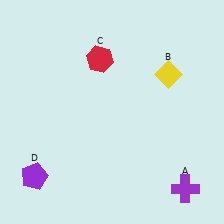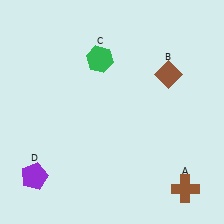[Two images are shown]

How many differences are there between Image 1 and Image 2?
There are 3 differences between the two images.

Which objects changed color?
A changed from purple to brown. B changed from yellow to brown. C changed from red to green.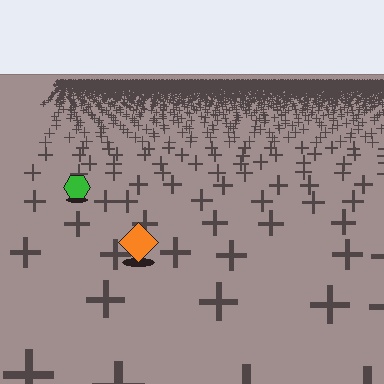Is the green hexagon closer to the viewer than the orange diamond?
No. The orange diamond is closer — you can tell from the texture gradient: the ground texture is coarser near it.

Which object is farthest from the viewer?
The green hexagon is farthest from the viewer. It appears smaller and the ground texture around it is denser.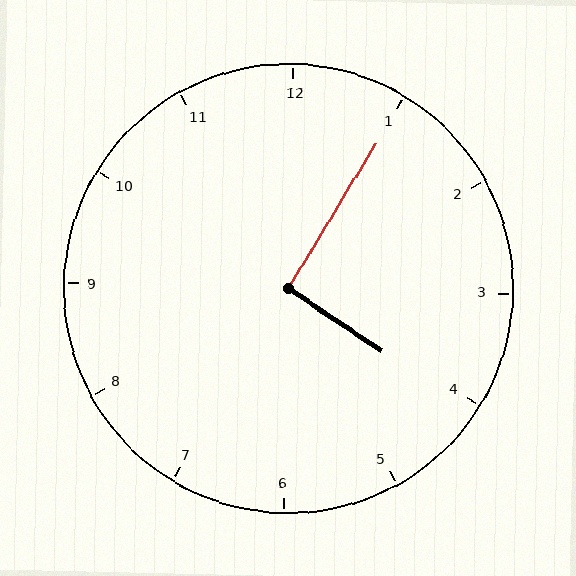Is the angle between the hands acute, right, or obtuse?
It is right.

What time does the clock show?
4:05.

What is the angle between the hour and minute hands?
Approximately 92 degrees.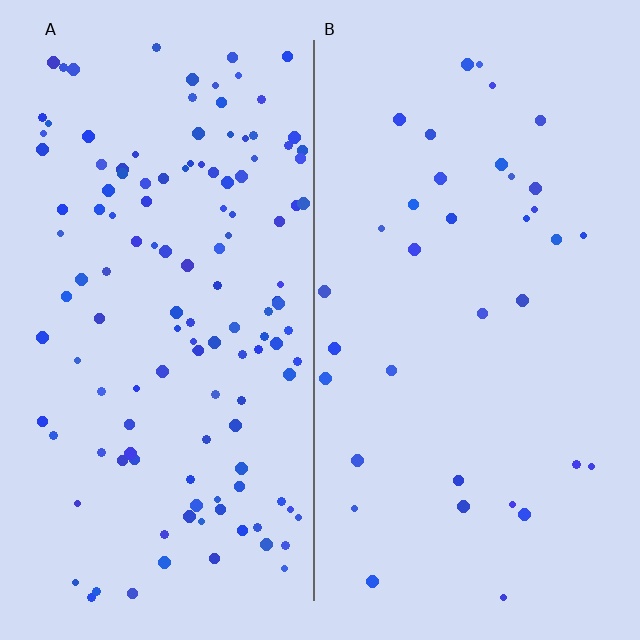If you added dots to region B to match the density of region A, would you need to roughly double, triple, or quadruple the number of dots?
Approximately quadruple.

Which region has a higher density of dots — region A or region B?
A (the left).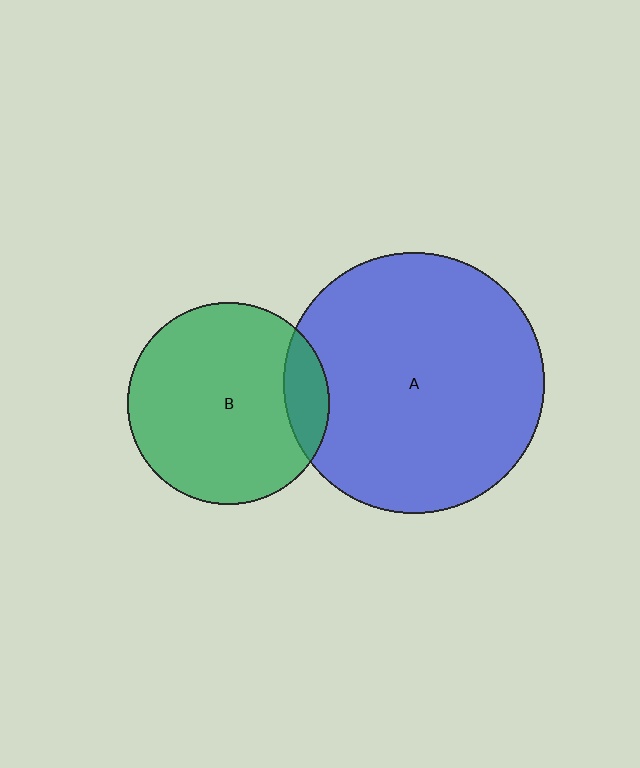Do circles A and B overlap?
Yes.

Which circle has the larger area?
Circle A (blue).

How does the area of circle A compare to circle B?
Approximately 1.7 times.